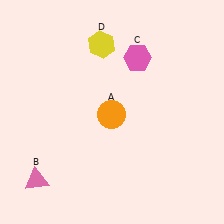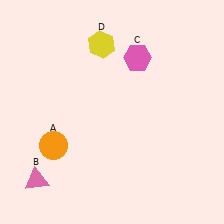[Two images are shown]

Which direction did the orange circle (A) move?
The orange circle (A) moved left.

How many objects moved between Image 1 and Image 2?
1 object moved between the two images.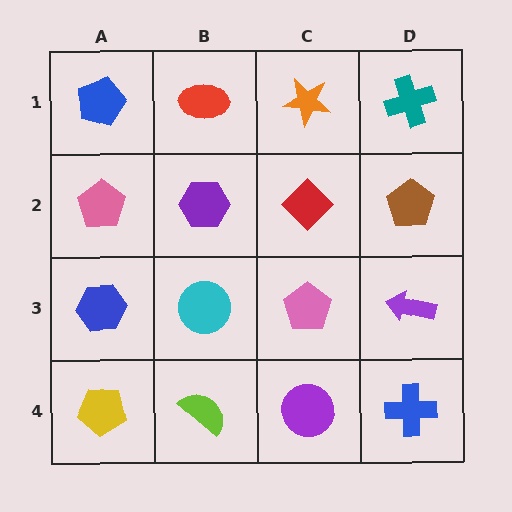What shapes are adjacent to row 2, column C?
An orange star (row 1, column C), a pink pentagon (row 3, column C), a purple hexagon (row 2, column B), a brown pentagon (row 2, column D).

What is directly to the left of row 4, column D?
A purple circle.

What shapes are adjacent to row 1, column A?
A pink pentagon (row 2, column A), a red ellipse (row 1, column B).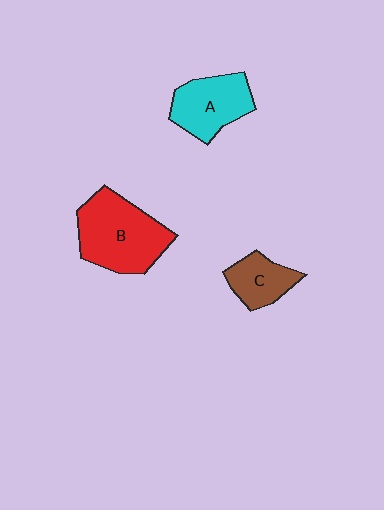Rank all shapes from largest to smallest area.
From largest to smallest: B (red), A (cyan), C (brown).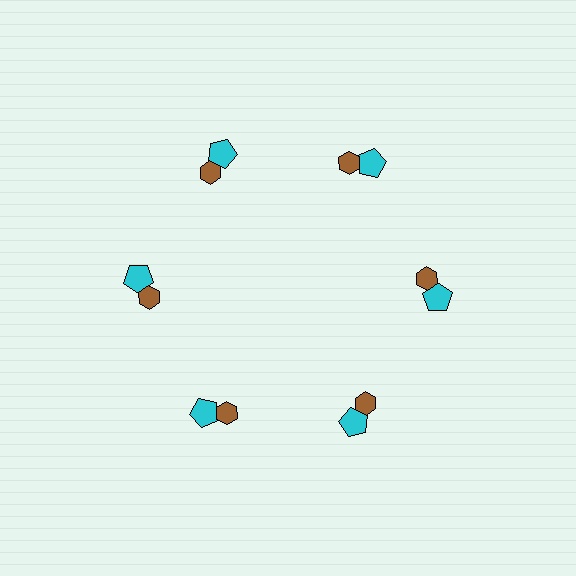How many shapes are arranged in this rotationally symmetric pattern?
There are 12 shapes, arranged in 6 groups of 2.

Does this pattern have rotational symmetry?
Yes, this pattern has 6-fold rotational symmetry. It looks the same after rotating 60 degrees around the center.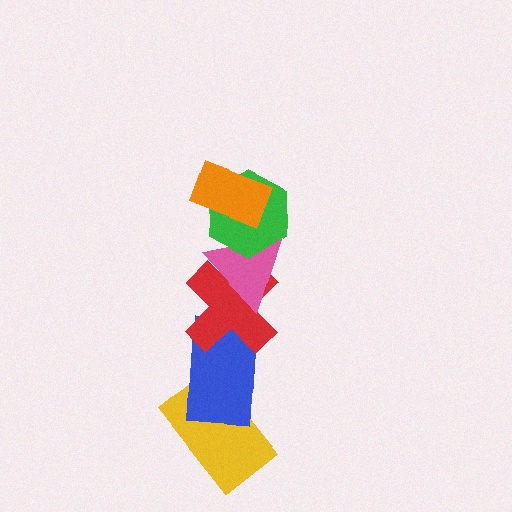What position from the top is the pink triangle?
The pink triangle is 3rd from the top.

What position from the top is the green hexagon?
The green hexagon is 2nd from the top.